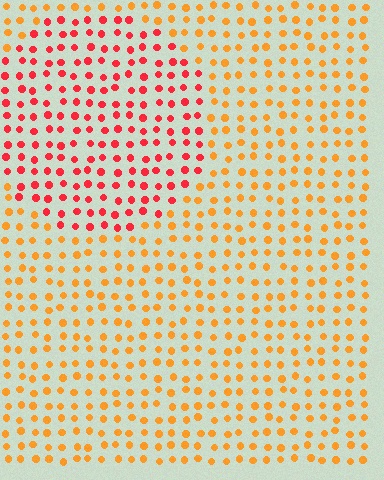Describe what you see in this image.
The image is filled with small orange elements in a uniform arrangement. A circle-shaped region is visible where the elements are tinted to a slightly different hue, forming a subtle color boundary.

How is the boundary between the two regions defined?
The boundary is defined purely by a slight shift in hue (about 39 degrees). Spacing, size, and orientation are identical on both sides.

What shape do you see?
I see a circle.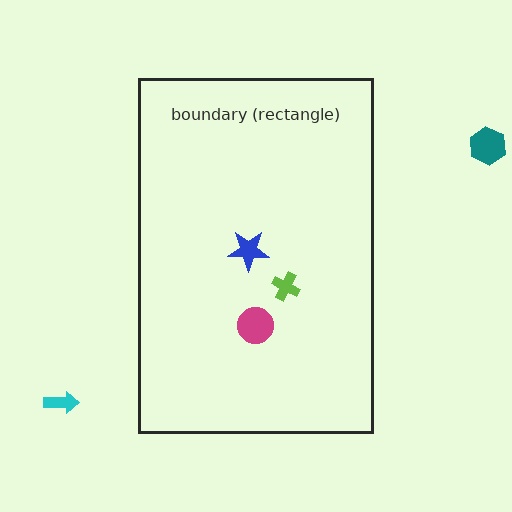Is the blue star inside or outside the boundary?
Inside.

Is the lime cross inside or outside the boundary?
Inside.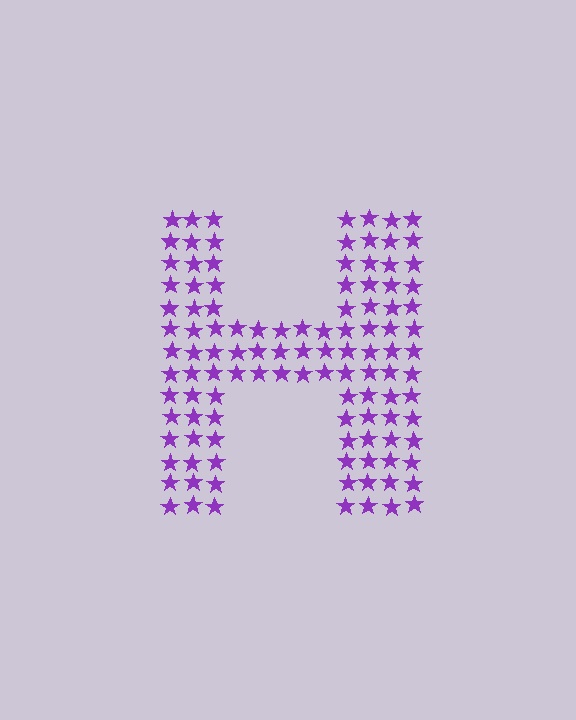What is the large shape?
The large shape is the letter H.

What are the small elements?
The small elements are stars.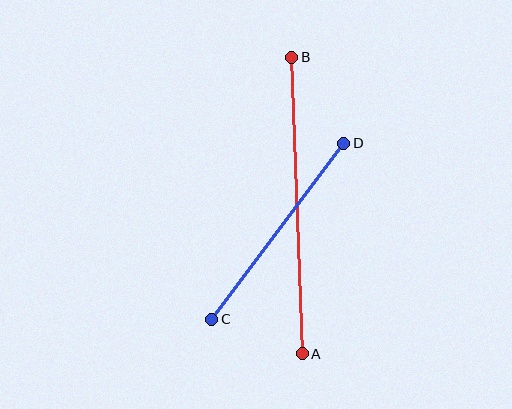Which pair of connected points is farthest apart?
Points A and B are farthest apart.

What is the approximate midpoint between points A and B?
The midpoint is at approximately (297, 205) pixels.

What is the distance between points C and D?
The distance is approximately 220 pixels.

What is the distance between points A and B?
The distance is approximately 297 pixels.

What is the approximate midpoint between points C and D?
The midpoint is at approximately (278, 231) pixels.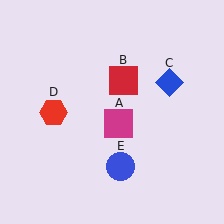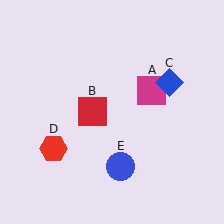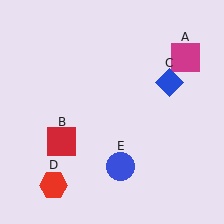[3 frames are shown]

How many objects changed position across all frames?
3 objects changed position: magenta square (object A), red square (object B), red hexagon (object D).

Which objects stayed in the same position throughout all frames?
Blue diamond (object C) and blue circle (object E) remained stationary.